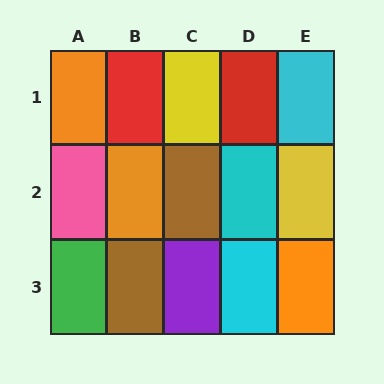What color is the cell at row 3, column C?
Purple.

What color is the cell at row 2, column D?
Cyan.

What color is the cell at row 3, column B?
Brown.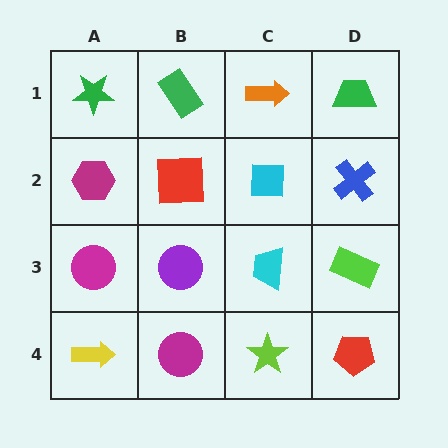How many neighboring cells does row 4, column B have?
3.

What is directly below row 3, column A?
A yellow arrow.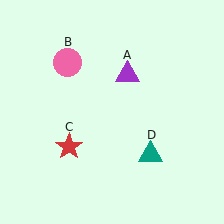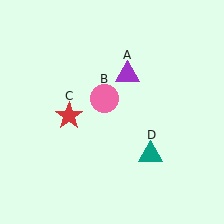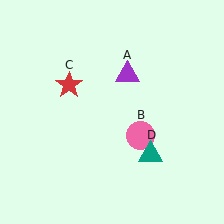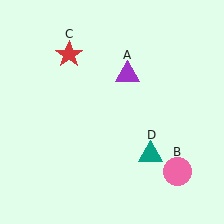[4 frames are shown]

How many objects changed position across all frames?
2 objects changed position: pink circle (object B), red star (object C).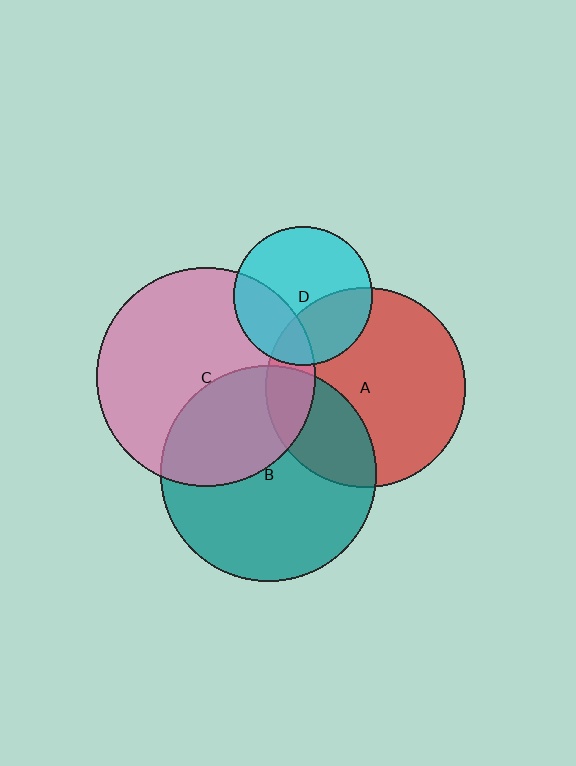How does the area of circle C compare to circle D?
Approximately 2.5 times.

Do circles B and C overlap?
Yes.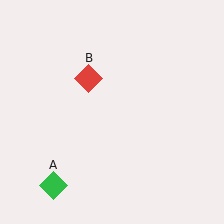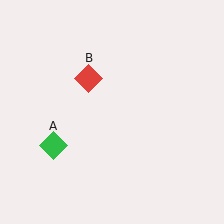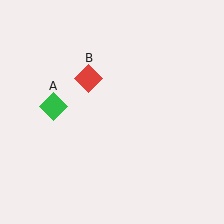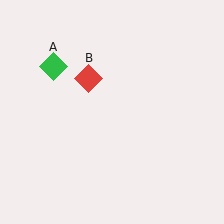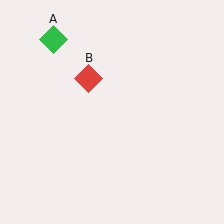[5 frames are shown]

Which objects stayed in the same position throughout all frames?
Red diamond (object B) remained stationary.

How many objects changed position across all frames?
1 object changed position: green diamond (object A).